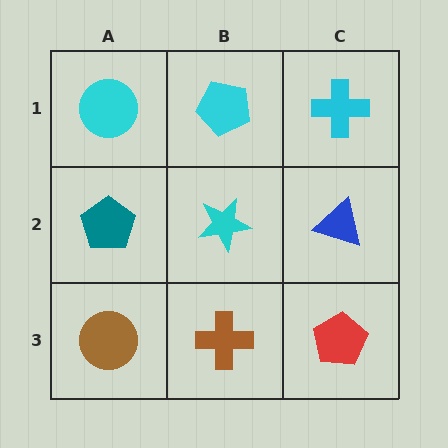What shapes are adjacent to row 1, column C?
A blue triangle (row 2, column C), a cyan pentagon (row 1, column B).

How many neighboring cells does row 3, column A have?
2.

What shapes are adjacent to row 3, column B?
A cyan star (row 2, column B), a brown circle (row 3, column A), a red pentagon (row 3, column C).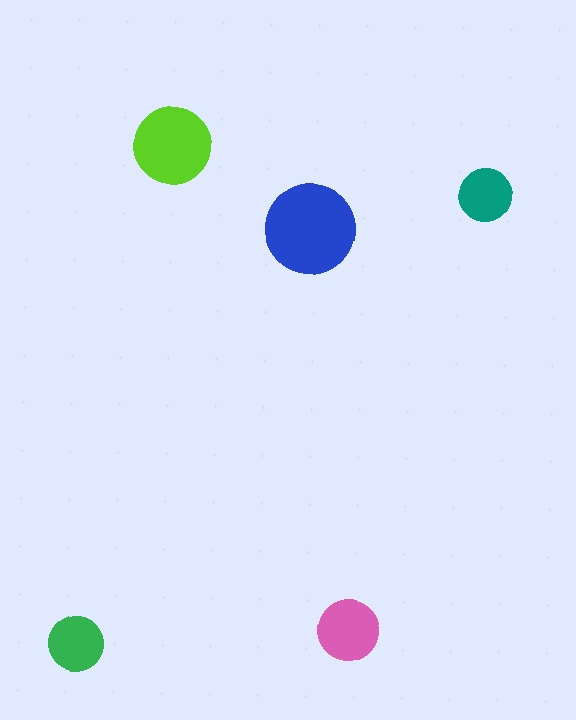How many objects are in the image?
There are 5 objects in the image.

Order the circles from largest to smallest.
the blue one, the lime one, the pink one, the green one, the teal one.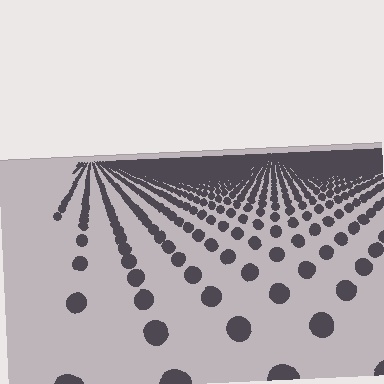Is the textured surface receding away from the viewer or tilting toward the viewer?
The surface is receding away from the viewer. Texture elements get smaller and denser toward the top.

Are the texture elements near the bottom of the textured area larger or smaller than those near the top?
Larger. Near the bottom, elements are closer to the viewer and appear at a bigger on-screen size.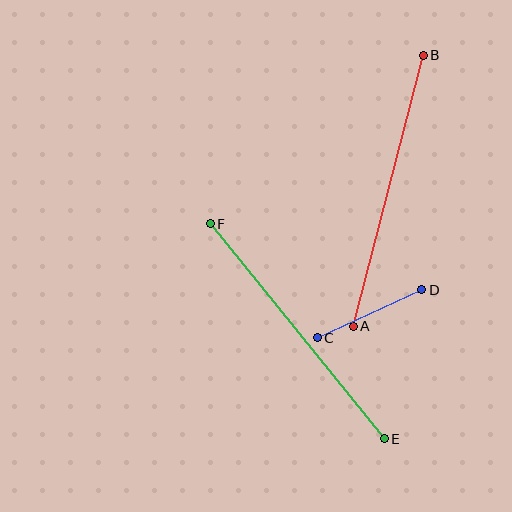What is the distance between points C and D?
The distance is approximately 115 pixels.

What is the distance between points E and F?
The distance is approximately 277 pixels.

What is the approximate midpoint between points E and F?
The midpoint is at approximately (297, 331) pixels.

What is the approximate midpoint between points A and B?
The midpoint is at approximately (388, 191) pixels.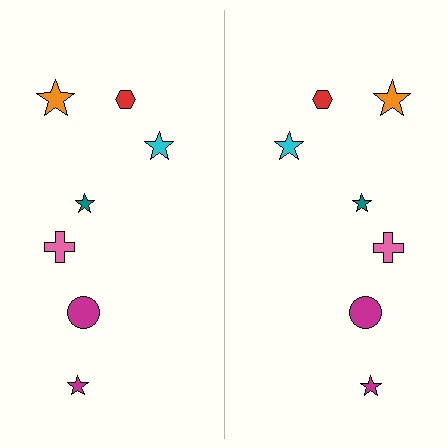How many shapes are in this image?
There are 14 shapes in this image.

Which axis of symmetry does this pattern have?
The pattern has a vertical axis of symmetry running through the center of the image.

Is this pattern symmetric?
Yes, this pattern has bilateral (reflection) symmetry.